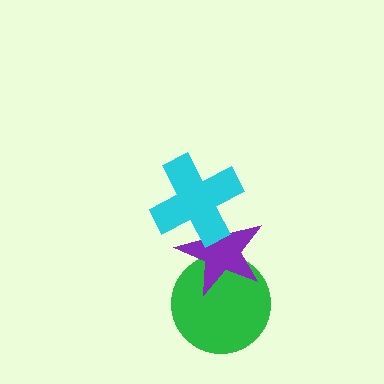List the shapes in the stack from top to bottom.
From top to bottom: the cyan cross, the purple star, the green circle.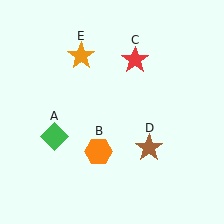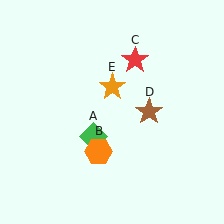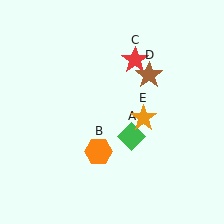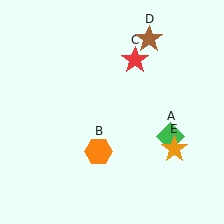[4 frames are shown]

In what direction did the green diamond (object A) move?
The green diamond (object A) moved right.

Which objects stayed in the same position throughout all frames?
Orange hexagon (object B) and red star (object C) remained stationary.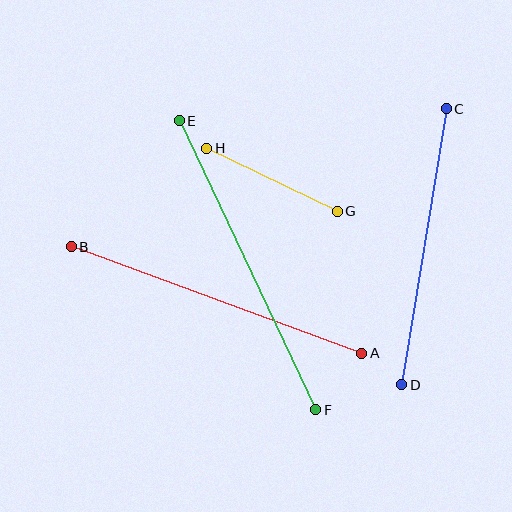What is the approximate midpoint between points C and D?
The midpoint is at approximately (424, 247) pixels.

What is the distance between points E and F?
The distance is approximately 319 pixels.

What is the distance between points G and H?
The distance is approximately 145 pixels.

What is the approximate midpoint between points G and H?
The midpoint is at approximately (272, 180) pixels.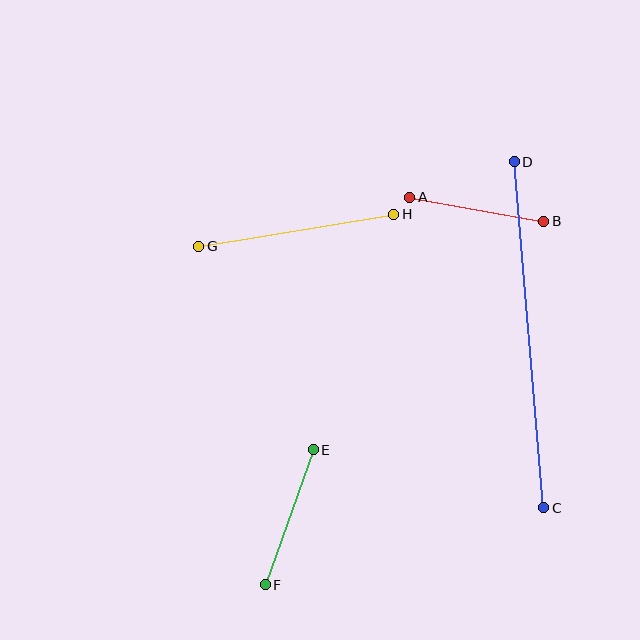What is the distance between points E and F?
The distance is approximately 143 pixels.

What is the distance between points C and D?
The distance is approximately 347 pixels.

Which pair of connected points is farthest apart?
Points C and D are farthest apart.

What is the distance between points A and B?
The distance is approximately 136 pixels.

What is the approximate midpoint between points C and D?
The midpoint is at approximately (529, 335) pixels.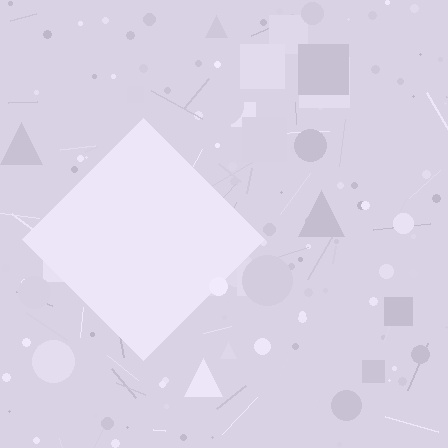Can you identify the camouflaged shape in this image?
The camouflaged shape is a diamond.